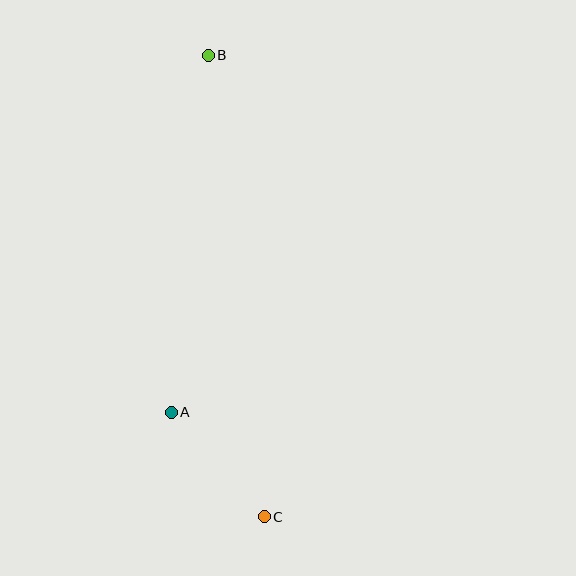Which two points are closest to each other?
Points A and C are closest to each other.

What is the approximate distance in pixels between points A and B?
The distance between A and B is approximately 359 pixels.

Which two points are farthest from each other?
Points B and C are farthest from each other.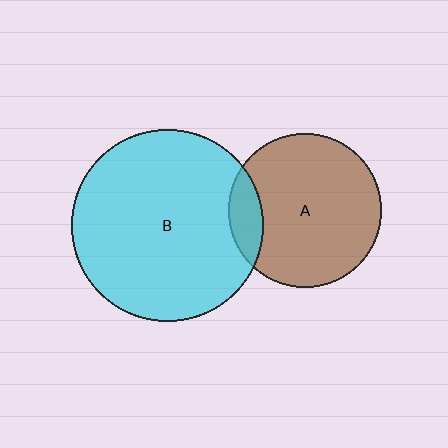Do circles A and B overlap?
Yes.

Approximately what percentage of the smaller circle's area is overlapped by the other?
Approximately 15%.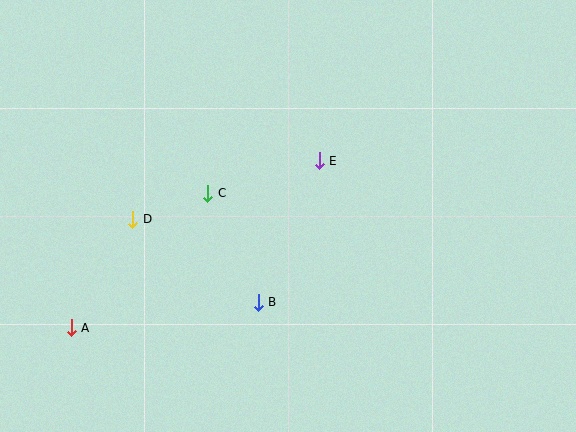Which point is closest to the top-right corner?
Point E is closest to the top-right corner.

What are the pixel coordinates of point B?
Point B is at (258, 302).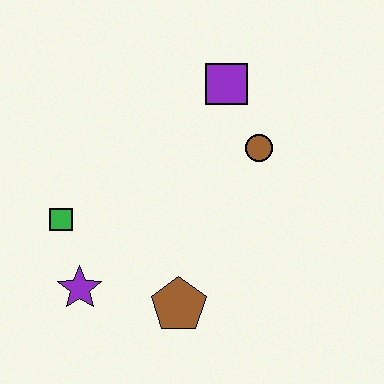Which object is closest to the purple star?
The green square is closest to the purple star.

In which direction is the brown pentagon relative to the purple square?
The brown pentagon is below the purple square.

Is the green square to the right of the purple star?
No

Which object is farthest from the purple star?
The purple square is farthest from the purple star.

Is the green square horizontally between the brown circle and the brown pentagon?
No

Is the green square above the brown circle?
No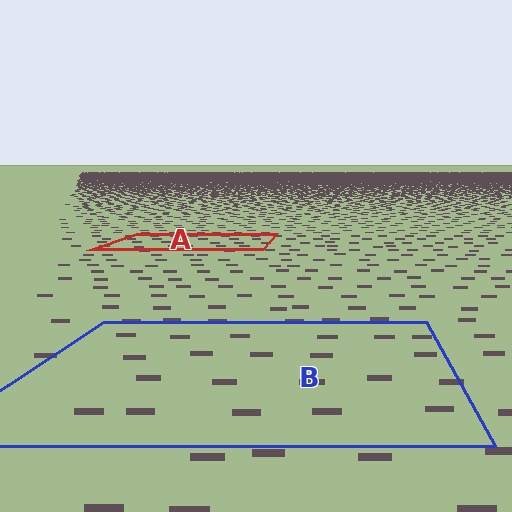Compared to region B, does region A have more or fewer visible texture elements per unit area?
Region A has more texture elements per unit area — they are packed more densely because it is farther away.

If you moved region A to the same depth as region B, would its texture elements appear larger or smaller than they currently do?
They would appear larger. At a closer depth, the same texture elements are projected at a bigger on-screen size.